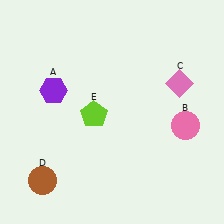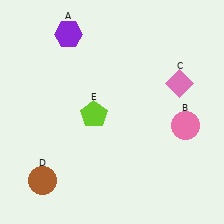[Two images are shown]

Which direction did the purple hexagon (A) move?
The purple hexagon (A) moved up.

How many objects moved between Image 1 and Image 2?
1 object moved between the two images.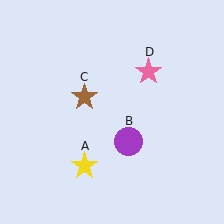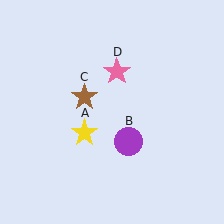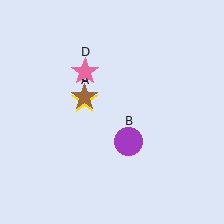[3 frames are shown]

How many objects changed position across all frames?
2 objects changed position: yellow star (object A), pink star (object D).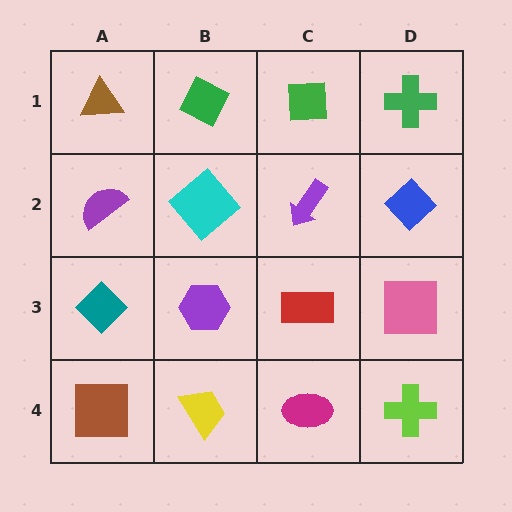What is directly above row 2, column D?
A green cross.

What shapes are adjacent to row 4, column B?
A purple hexagon (row 3, column B), a brown square (row 4, column A), a magenta ellipse (row 4, column C).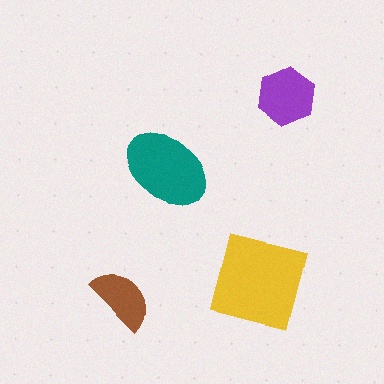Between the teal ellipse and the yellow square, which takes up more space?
The yellow square.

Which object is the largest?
The yellow square.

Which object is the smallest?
The brown semicircle.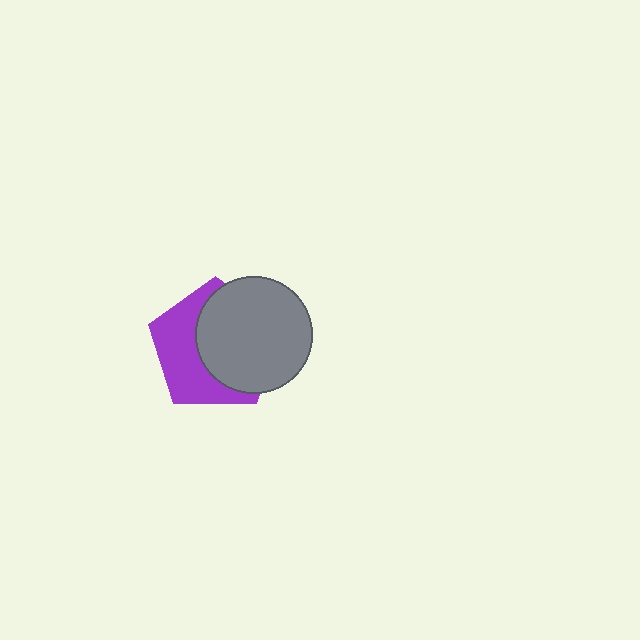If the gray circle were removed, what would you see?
You would see the complete purple pentagon.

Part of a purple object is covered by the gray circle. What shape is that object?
It is a pentagon.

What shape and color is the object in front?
The object in front is a gray circle.